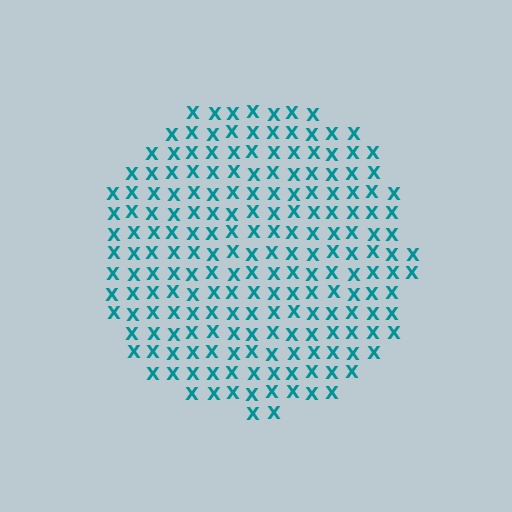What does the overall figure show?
The overall figure shows a circle.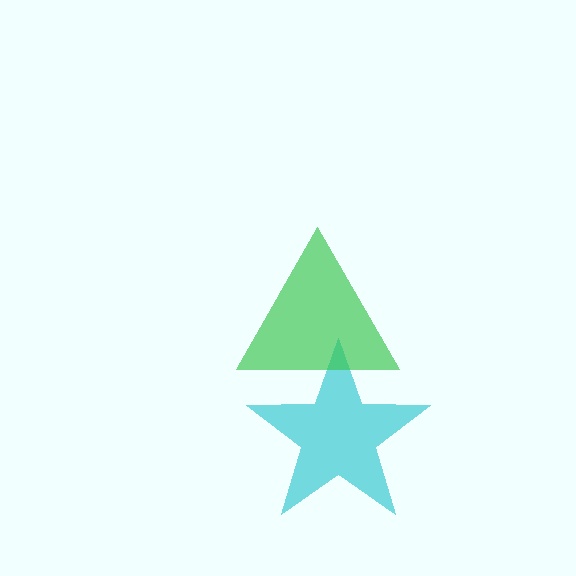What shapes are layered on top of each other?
The layered shapes are: a cyan star, a green triangle.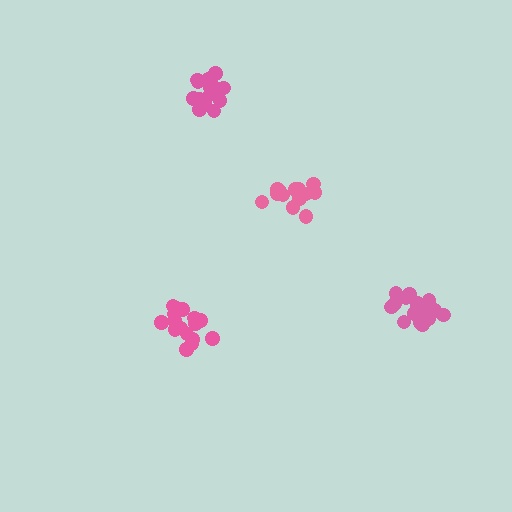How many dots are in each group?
Group 1: 17 dots, Group 2: 19 dots, Group 3: 13 dots, Group 4: 18 dots (67 total).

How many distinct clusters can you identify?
There are 4 distinct clusters.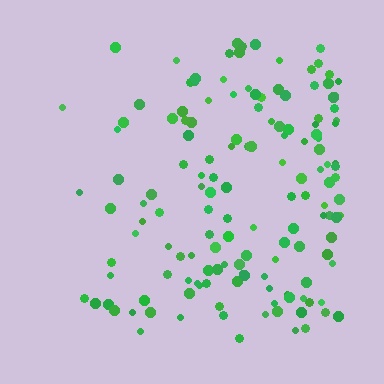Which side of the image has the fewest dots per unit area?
The left.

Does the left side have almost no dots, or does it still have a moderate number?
Still a moderate number, just noticeably fewer than the right.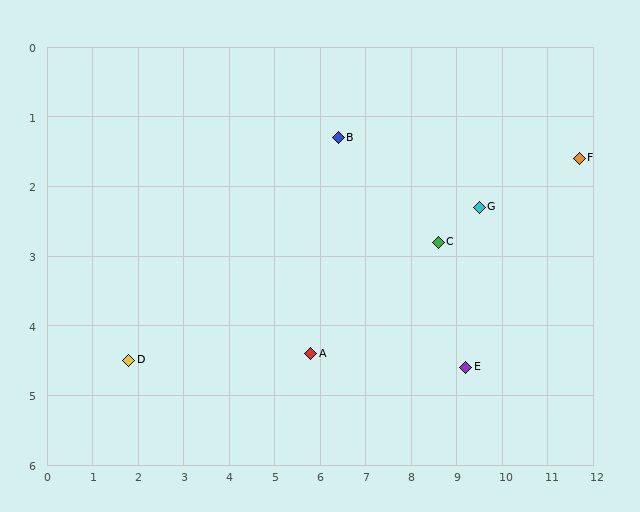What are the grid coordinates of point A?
Point A is at approximately (5.8, 4.4).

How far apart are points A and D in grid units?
Points A and D are about 4.0 grid units apart.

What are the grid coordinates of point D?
Point D is at approximately (1.8, 4.5).